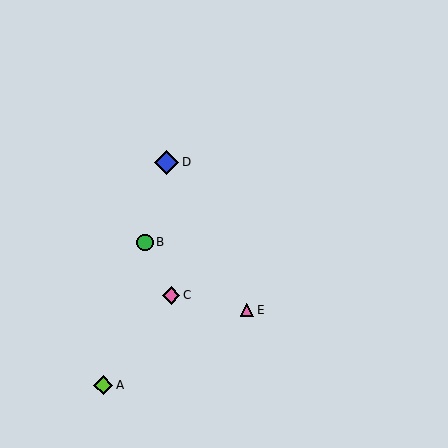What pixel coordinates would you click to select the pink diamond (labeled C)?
Click at (171, 295) to select the pink diamond C.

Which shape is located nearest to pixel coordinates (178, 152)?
The blue diamond (labeled D) at (167, 162) is nearest to that location.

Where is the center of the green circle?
The center of the green circle is at (145, 242).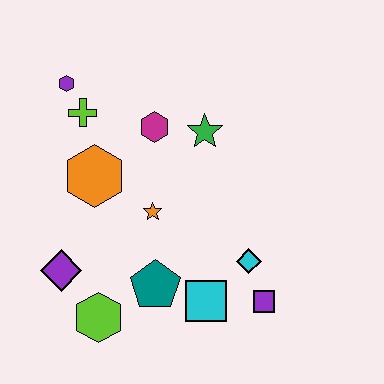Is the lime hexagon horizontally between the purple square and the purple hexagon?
Yes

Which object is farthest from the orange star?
The purple hexagon is farthest from the orange star.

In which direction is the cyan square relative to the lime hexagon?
The cyan square is to the right of the lime hexagon.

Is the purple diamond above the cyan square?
Yes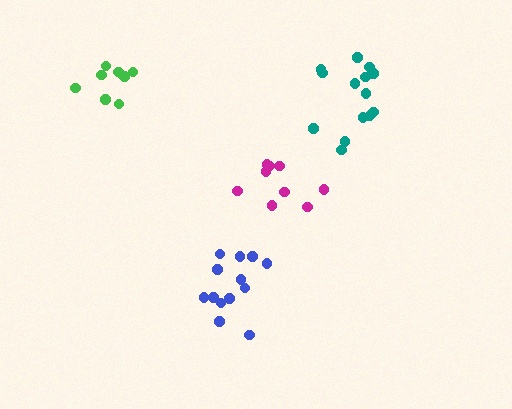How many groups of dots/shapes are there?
There are 4 groups.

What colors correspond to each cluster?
The clusters are colored: magenta, blue, green, teal.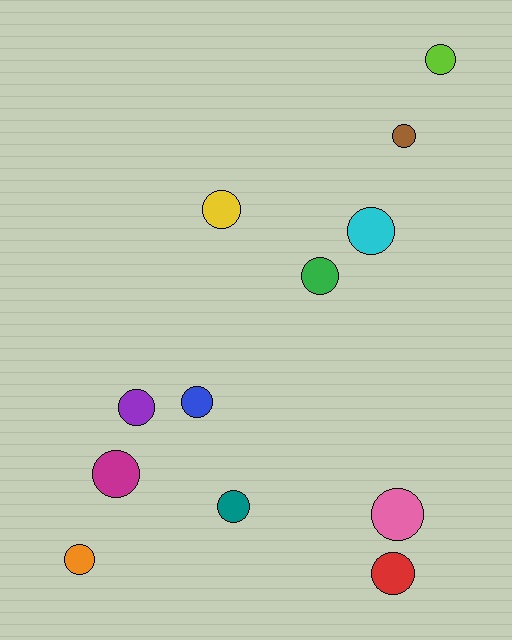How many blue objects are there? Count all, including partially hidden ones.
There is 1 blue object.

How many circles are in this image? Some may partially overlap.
There are 12 circles.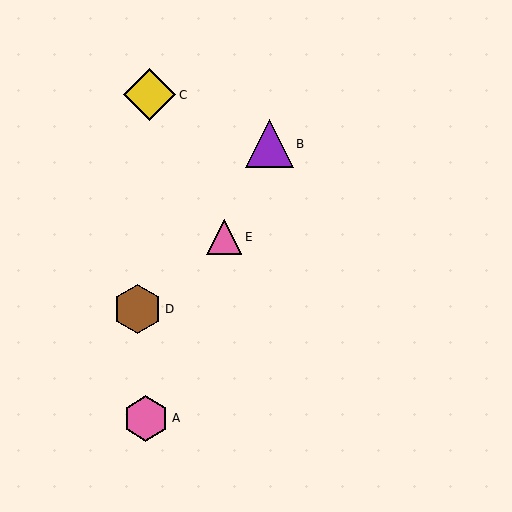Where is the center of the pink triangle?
The center of the pink triangle is at (224, 237).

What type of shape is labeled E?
Shape E is a pink triangle.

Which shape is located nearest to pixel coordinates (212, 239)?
The pink triangle (labeled E) at (224, 237) is nearest to that location.